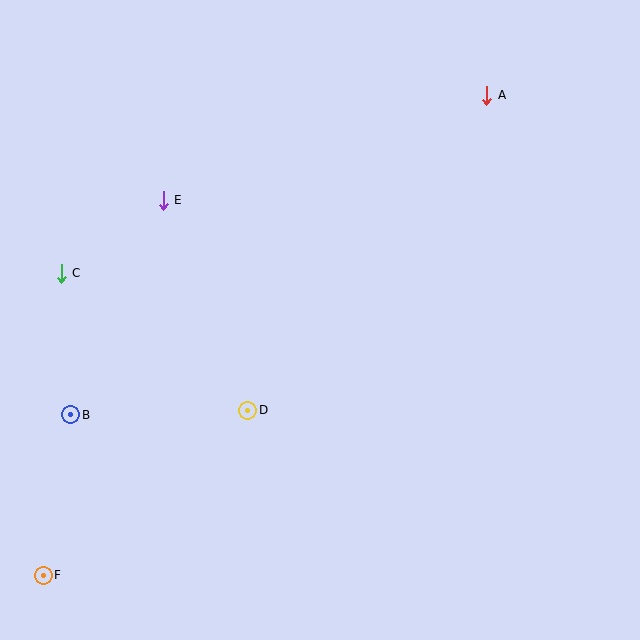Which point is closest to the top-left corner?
Point E is closest to the top-left corner.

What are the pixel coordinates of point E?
Point E is at (163, 200).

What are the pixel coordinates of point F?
Point F is at (43, 575).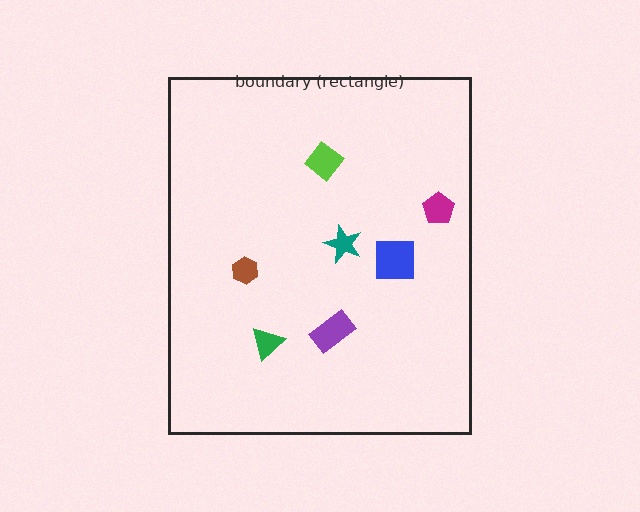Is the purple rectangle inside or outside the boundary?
Inside.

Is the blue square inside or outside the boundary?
Inside.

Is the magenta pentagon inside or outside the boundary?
Inside.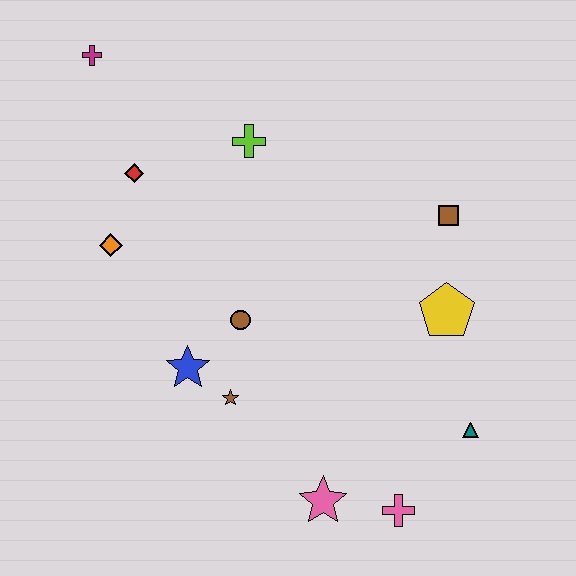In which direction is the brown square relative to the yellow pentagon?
The brown square is above the yellow pentagon.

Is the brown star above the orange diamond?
No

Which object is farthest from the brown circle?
The magenta cross is farthest from the brown circle.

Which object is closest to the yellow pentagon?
The brown square is closest to the yellow pentagon.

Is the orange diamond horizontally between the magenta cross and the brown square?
Yes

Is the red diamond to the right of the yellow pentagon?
No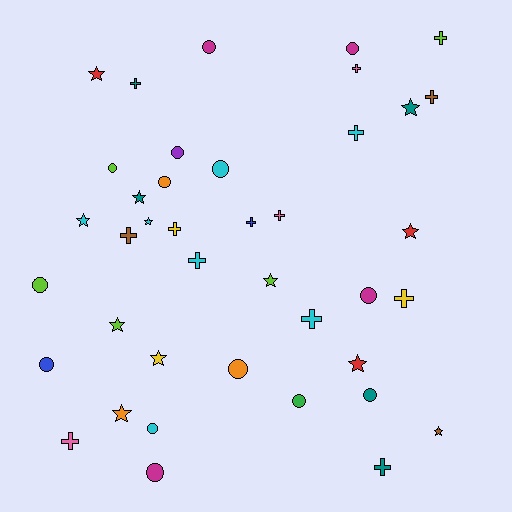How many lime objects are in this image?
There are 5 lime objects.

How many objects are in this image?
There are 40 objects.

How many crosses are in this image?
There are 14 crosses.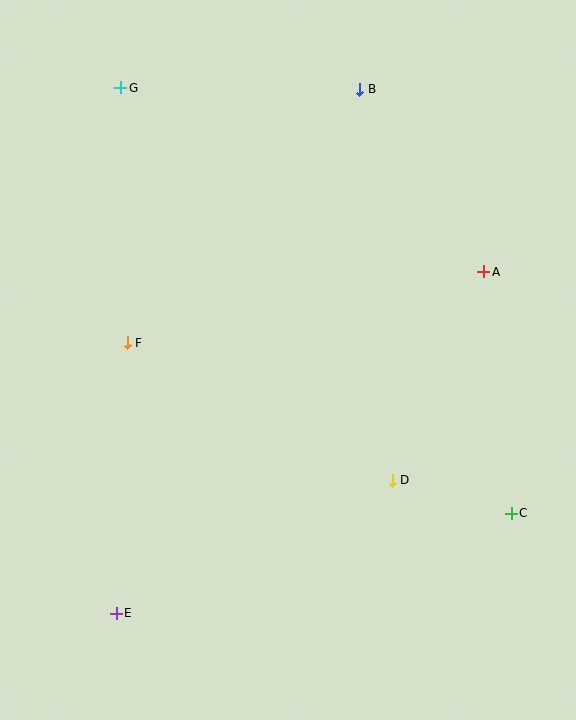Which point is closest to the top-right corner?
Point B is closest to the top-right corner.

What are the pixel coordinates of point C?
Point C is at (511, 513).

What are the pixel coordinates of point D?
Point D is at (392, 480).